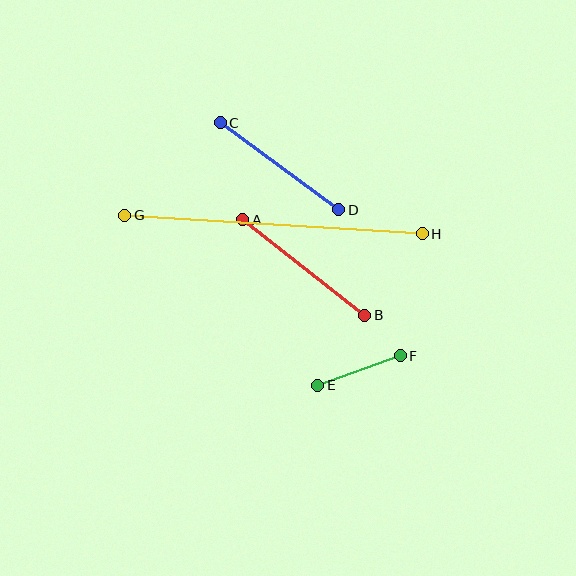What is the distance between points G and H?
The distance is approximately 298 pixels.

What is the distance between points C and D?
The distance is approximately 147 pixels.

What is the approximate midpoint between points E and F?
The midpoint is at approximately (359, 370) pixels.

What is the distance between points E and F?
The distance is approximately 88 pixels.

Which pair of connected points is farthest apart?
Points G and H are farthest apart.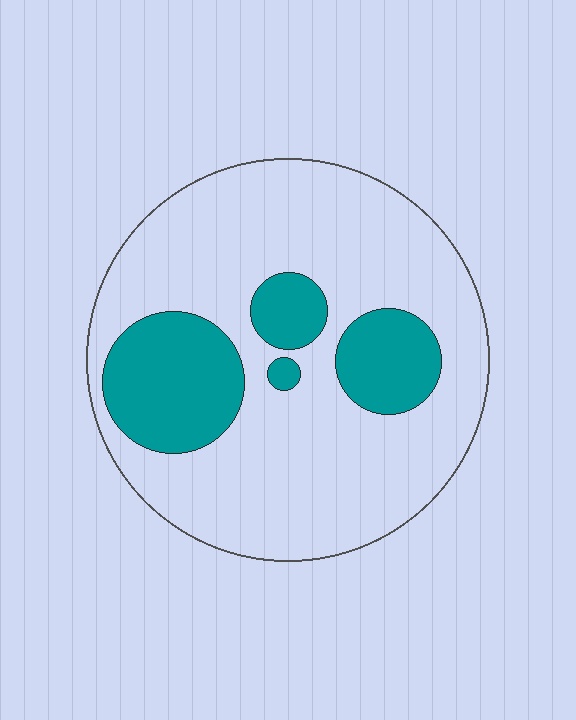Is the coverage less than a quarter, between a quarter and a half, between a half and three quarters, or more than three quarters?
Less than a quarter.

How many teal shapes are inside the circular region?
4.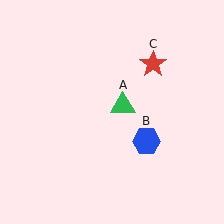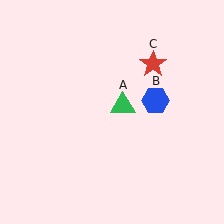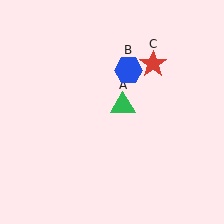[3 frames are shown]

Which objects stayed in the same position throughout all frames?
Green triangle (object A) and red star (object C) remained stationary.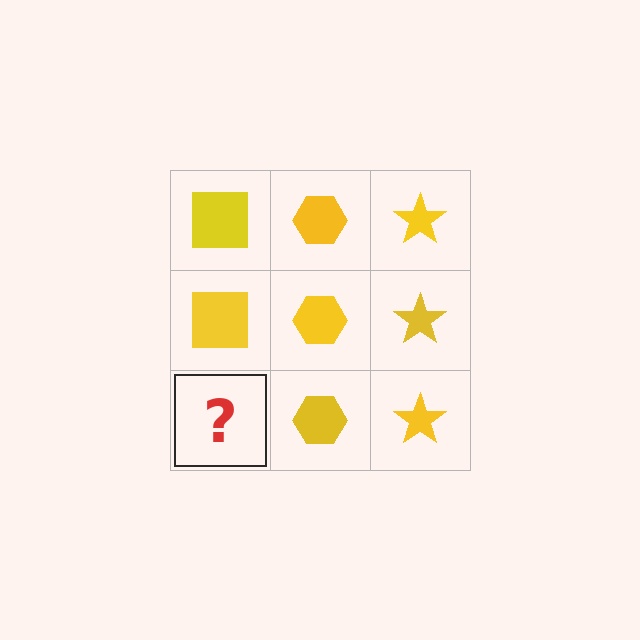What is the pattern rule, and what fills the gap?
The rule is that each column has a consistent shape. The gap should be filled with a yellow square.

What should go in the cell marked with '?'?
The missing cell should contain a yellow square.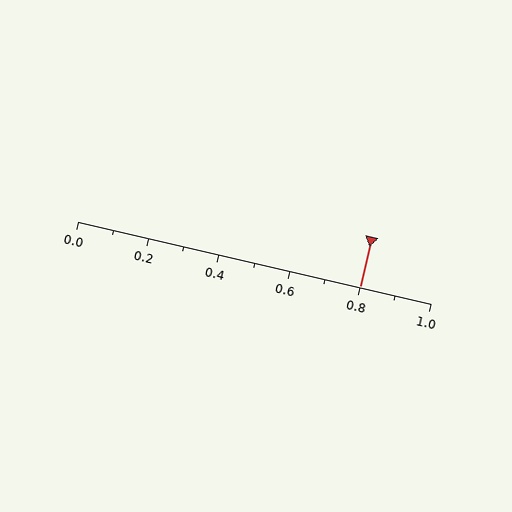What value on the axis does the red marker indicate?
The marker indicates approximately 0.8.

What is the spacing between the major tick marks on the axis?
The major ticks are spaced 0.2 apart.